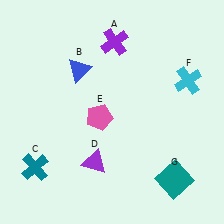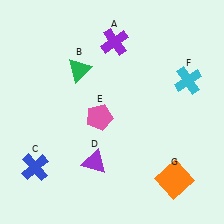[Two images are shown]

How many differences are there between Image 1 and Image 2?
There are 3 differences between the two images.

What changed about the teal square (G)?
In Image 1, G is teal. In Image 2, it changed to orange.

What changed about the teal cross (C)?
In Image 1, C is teal. In Image 2, it changed to blue.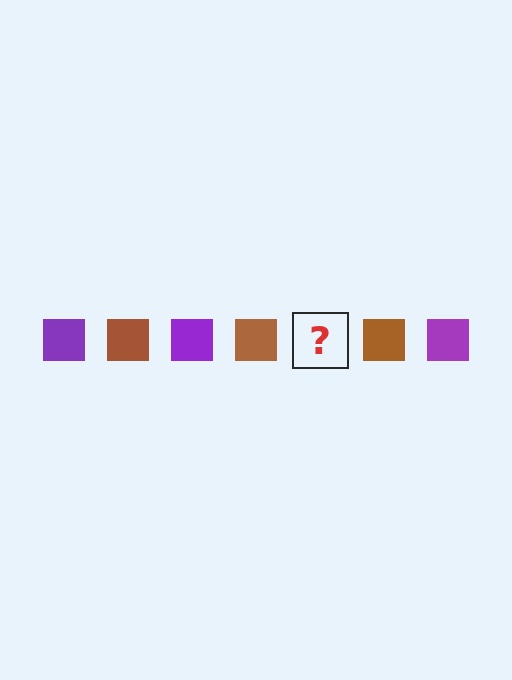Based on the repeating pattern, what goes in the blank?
The blank should be a purple square.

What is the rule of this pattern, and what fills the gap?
The rule is that the pattern cycles through purple, brown squares. The gap should be filled with a purple square.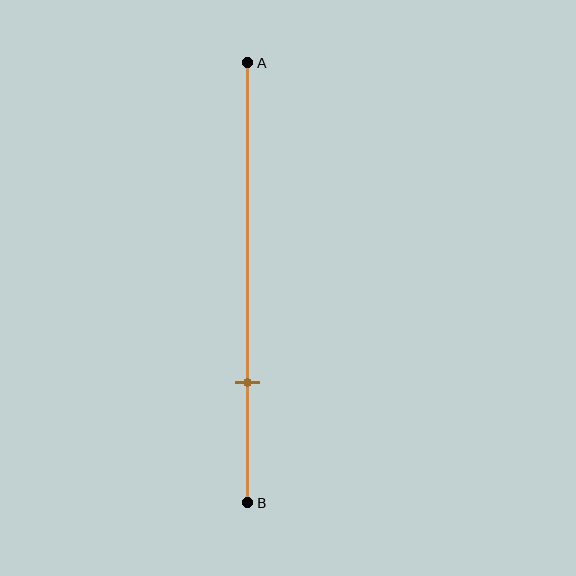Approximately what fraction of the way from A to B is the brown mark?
The brown mark is approximately 75% of the way from A to B.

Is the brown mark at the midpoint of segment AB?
No, the mark is at about 75% from A, not at the 50% midpoint.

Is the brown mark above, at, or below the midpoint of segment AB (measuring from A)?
The brown mark is below the midpoint of segment AB.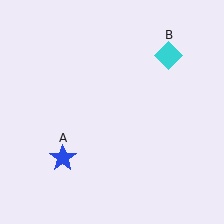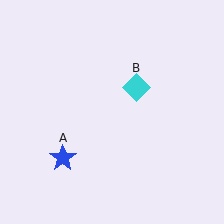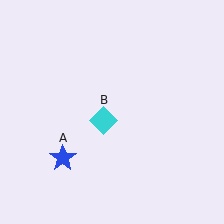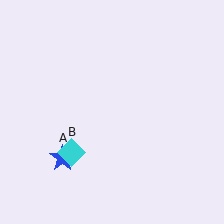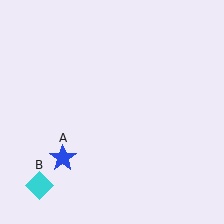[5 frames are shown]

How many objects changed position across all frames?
1 object changed position: cyan diamond (object B).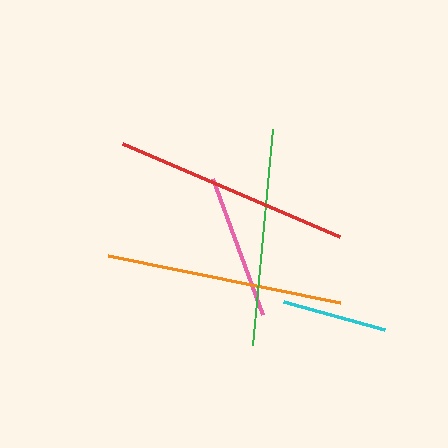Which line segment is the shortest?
The cyan line is the shortest at approximately 105 pixels.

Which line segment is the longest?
The orange line is the longest at approximately 237 pixels.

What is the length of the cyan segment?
The cyan segment is approximately 105 pixels long.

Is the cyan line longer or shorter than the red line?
The red line is longer than the cyan line.